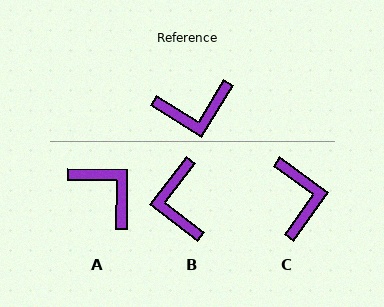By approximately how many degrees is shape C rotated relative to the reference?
Approximately 86 degrees counter-clockwise.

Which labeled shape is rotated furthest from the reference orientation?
A, about 121 degrees away.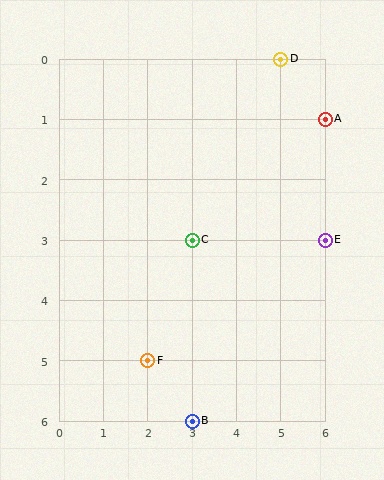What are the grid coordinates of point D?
Point D is at grid coordinates (5, 0).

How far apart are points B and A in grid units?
Points B and A are 3 columns and 5 rows apart (about 5.8 grid units diagonally).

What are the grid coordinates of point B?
Point B is at grid coordinates (3, 6).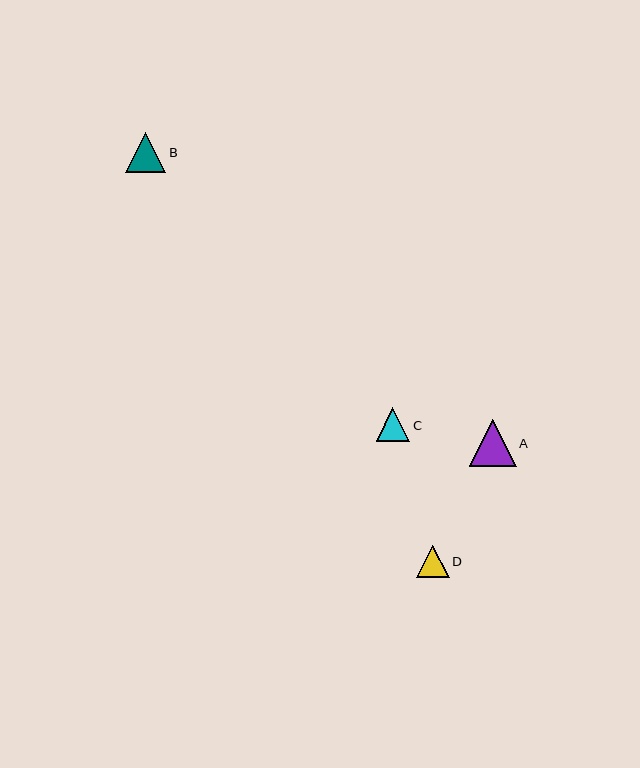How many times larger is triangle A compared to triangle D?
Triangle A is approximately 1.4 times the size of triangle D.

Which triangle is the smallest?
Triangle D is the smallest with a size of approximately 33 pixels.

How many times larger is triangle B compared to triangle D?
Triangle B is approximately 1.2 times the size of triangle D.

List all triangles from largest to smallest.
From largest to smallest: A, B, C, D.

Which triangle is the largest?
Triangle A is the largest with a size of approximately 47 pixels.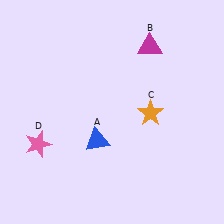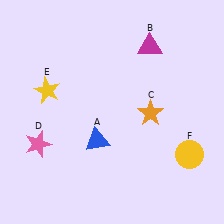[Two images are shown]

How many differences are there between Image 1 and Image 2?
There are 2 differences between the two images.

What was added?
A yellow star (E), a yellow circle (F) were added in Image 2.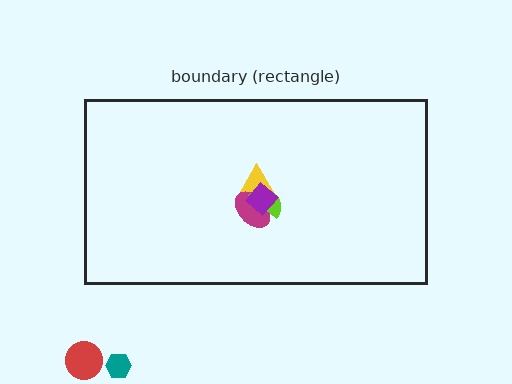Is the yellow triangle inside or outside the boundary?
Inside.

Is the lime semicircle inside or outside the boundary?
Inside.